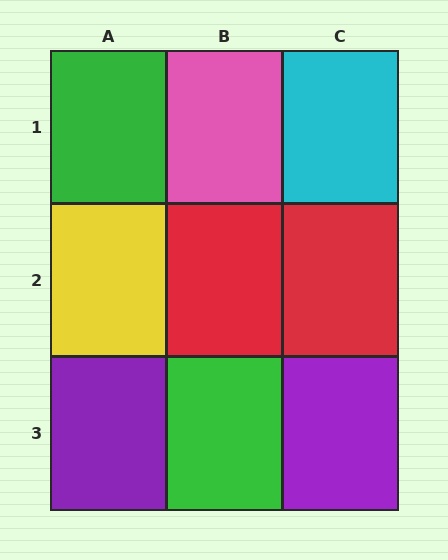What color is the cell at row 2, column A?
Yellow.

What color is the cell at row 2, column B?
Red.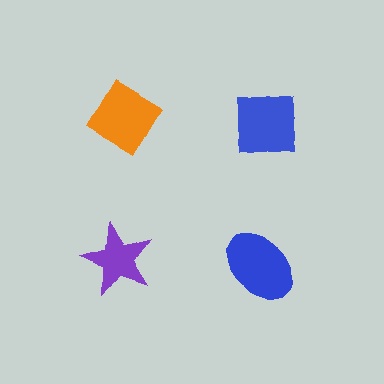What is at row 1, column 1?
An orange diamond.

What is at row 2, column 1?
A purple star.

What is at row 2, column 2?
A blue ellipse.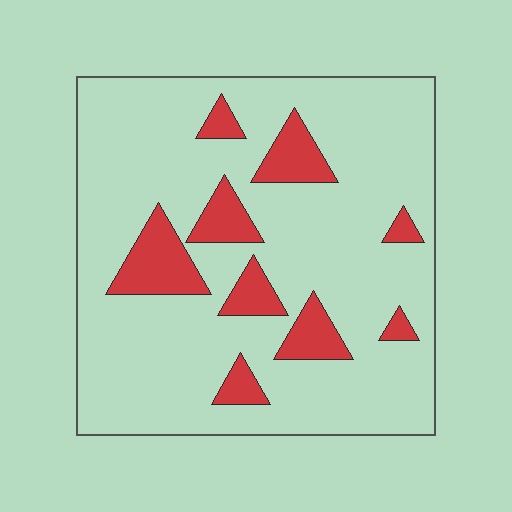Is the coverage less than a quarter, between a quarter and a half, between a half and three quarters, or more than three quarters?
Less than a quarter.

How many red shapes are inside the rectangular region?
9.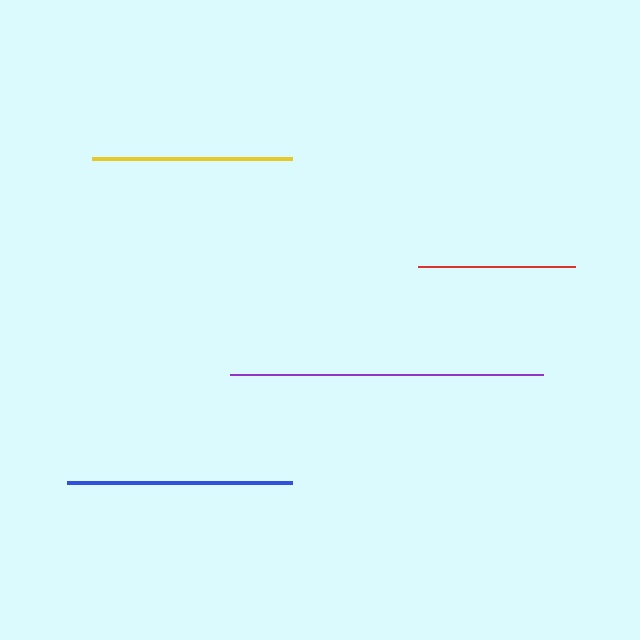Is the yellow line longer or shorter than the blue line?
The blue line is longer than the yellow line.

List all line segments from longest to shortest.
From longest to shortest: purple, blue, yellow, red.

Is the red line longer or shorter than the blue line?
The blue line is longer than the red line.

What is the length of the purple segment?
The purple segment is approximately 313 pixels long.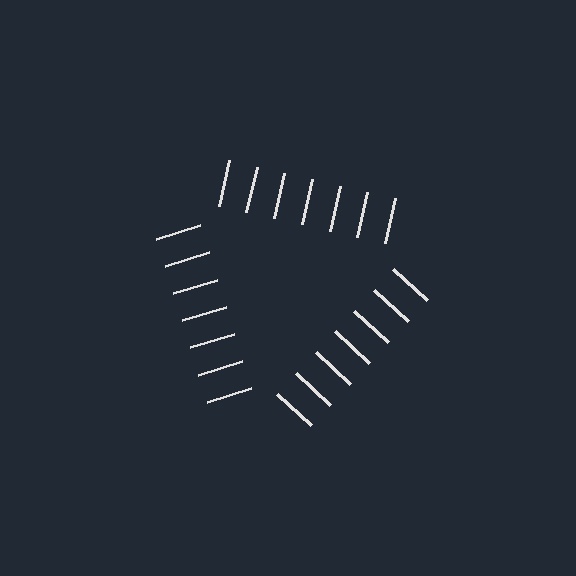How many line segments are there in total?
21 — 7 along each of the 3 edges.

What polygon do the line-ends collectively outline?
An illusory triangle — the line segments terminate on its edges but no continuous stroke is drawn.